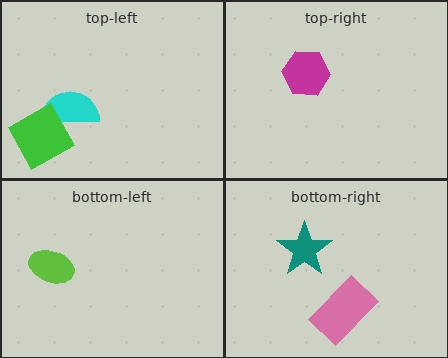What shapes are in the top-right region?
The magenta hexagon.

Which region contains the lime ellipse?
The bottom-left region.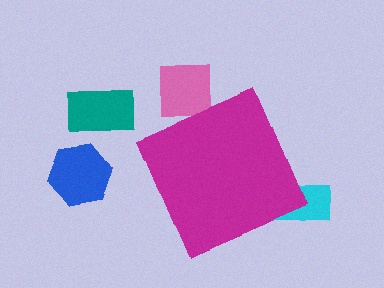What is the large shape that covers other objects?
A magenta diamond.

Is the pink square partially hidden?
Yes, the pink square is partially hidden behind the magenta diamond.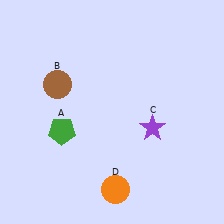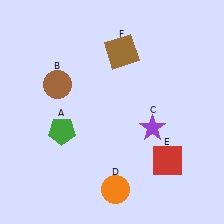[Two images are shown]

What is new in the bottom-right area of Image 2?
A red square (E) was added in the bottom-right area of Image 2.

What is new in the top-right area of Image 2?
A brown square (F) was added in the top-right area of Image 2.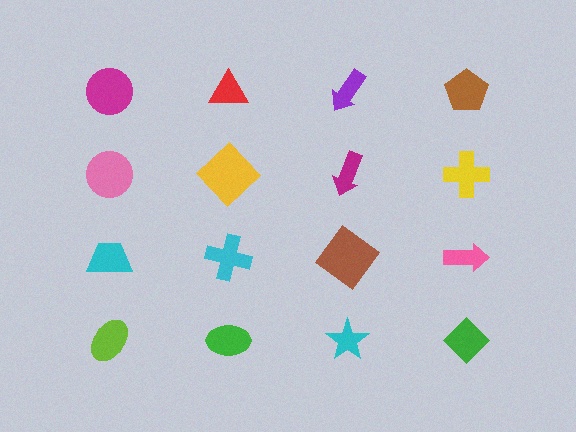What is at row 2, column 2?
A yellow diamond.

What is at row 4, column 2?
A green ellipse.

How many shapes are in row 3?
4 shapes.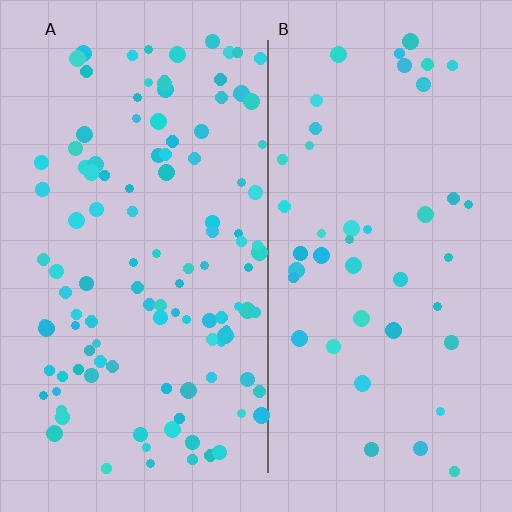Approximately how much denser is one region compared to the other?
Approximately 2.6× — region A over region B.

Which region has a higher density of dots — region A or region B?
A (the left).